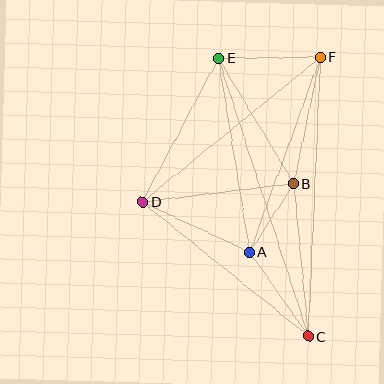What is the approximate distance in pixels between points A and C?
The distance between A and C is approximately 103 pixels.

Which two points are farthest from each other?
Points C and E are farthest from each other.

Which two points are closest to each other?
Points A and B are closest to each other.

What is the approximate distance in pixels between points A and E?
The distance between A and E is approximately 196 pixels.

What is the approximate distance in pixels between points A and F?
The distance between A and F is approximately 207 pixels.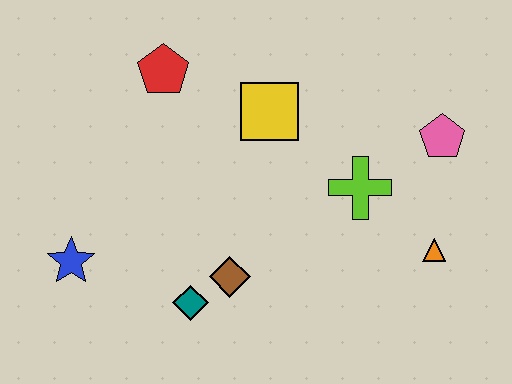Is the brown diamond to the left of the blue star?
No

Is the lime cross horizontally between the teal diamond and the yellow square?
No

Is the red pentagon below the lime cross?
No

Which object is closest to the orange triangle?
The lime cross is closest to the orange triangle.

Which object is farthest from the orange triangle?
The blue star is farthest from the orange triangle.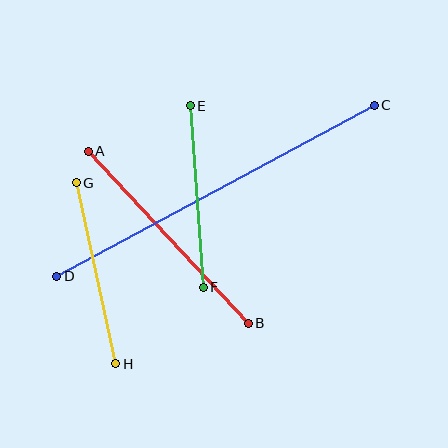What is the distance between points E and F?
The distance is approximately 182 pixels.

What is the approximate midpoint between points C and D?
The midpoint is at approximately (216, 191) pixels.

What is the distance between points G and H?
The distance is approximately 185 pixels.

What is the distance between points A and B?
The distance is approximately 235 pixels.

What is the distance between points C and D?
The distance is approximately 361 pixels.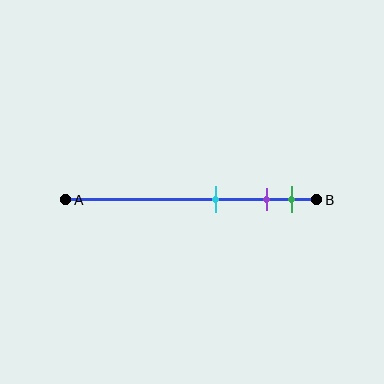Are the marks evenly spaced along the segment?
No, the marks are not evenly spaced.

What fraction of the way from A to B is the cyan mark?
The cyan mark is approximately 60% (0.6) of the way from A to B.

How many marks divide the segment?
There are 3 marks dividing the segment.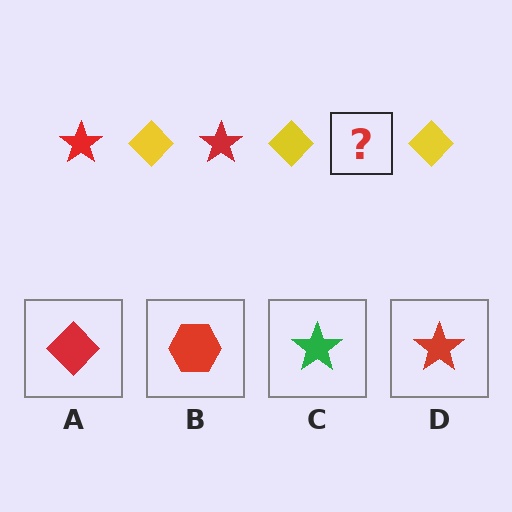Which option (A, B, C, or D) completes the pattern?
D.